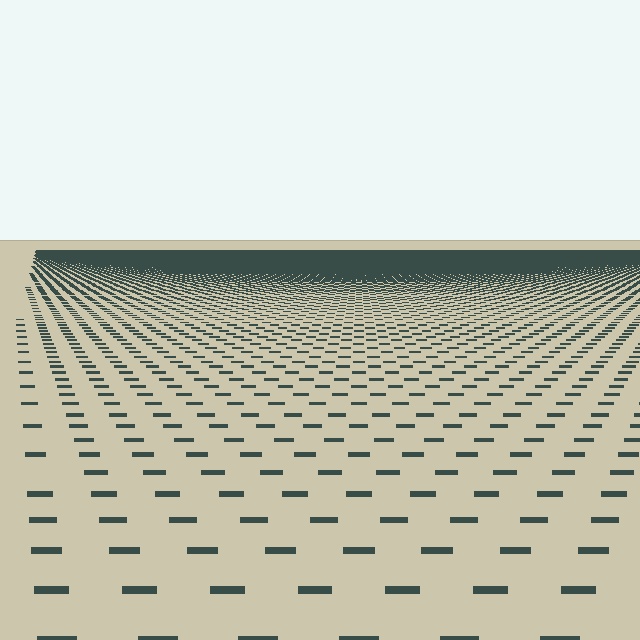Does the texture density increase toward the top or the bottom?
Density increases toward the top.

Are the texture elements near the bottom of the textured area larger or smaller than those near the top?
Larger. Near the bottom, elements are closer to the viewer and appear at a bigger on-screen size.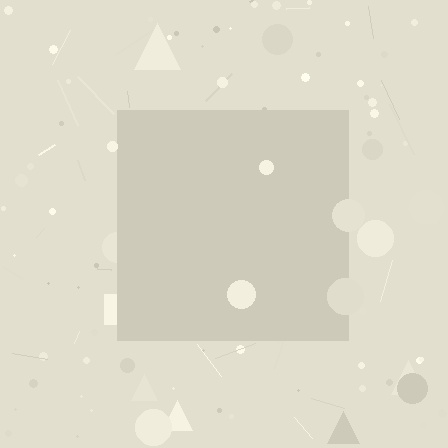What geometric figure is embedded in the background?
A square is embedded in the background.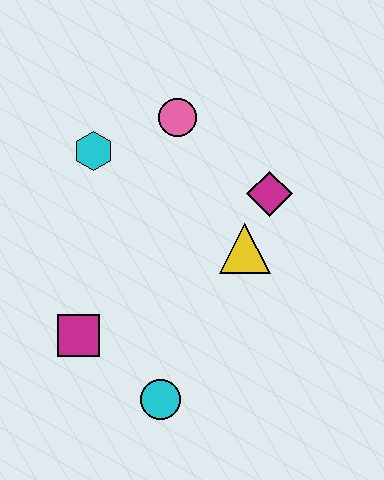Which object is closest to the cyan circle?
The magenta square is closest to the cyan circle.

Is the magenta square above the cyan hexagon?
No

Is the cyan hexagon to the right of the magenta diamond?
No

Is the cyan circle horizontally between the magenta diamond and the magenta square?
Yes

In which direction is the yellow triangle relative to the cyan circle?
The yellow triangle is above the cyan circle.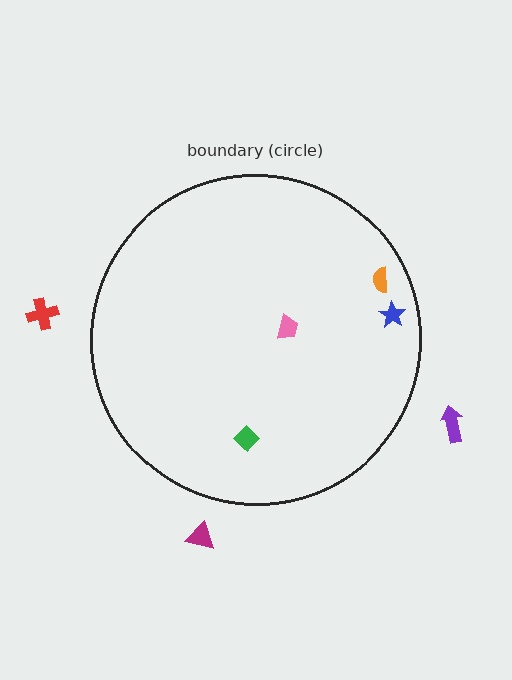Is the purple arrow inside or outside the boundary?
Outside.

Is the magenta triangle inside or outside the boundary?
Outside.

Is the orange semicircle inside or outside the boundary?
Inside.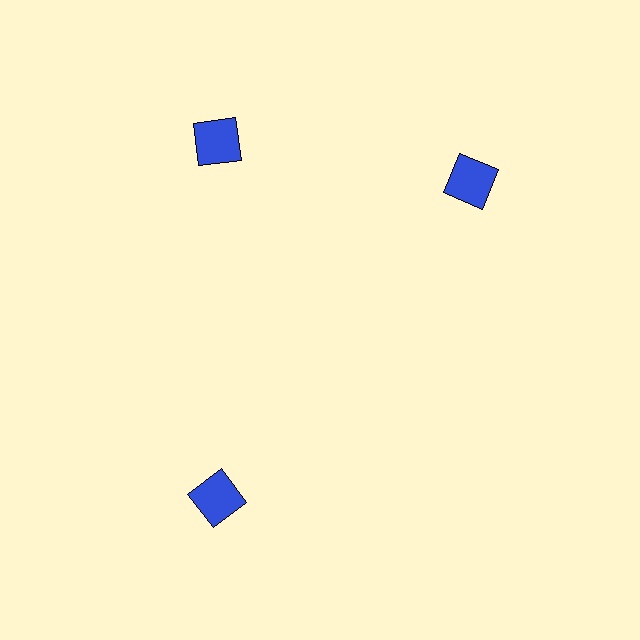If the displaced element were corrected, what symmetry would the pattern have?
It would have 3-fold rotational symmetry — the pattern would map onto itself every 120 degrees.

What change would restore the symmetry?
The symmetry would be restored by rotating it back into even spacing with its neighbors so that all 3 squares sit at equal angles and equal distance from the center.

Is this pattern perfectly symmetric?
No. The 3 blue squares are arranged in a ring, but one element near the 3 o'clock position is rotated out of alignment along the ring, breaking the 3-fold rotational symmetry.